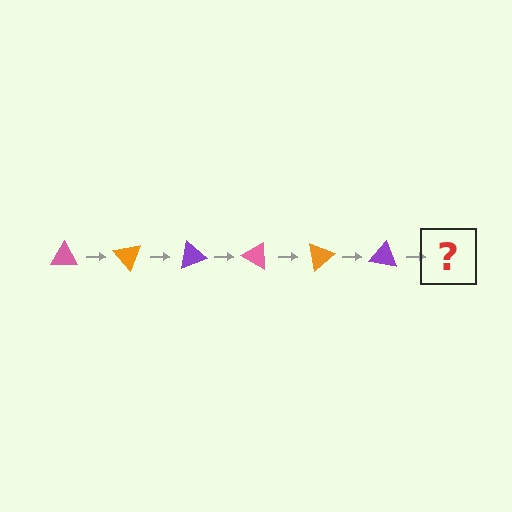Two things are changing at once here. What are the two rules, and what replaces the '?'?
The two rules are that it rotates 50 degrees each step and the color cycles through pink, orange, and purple. The '?' should be a pink triangle, rotated 300 degrees from the start.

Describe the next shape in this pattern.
It should be a pink triangle, rotated 300 degrees from the start.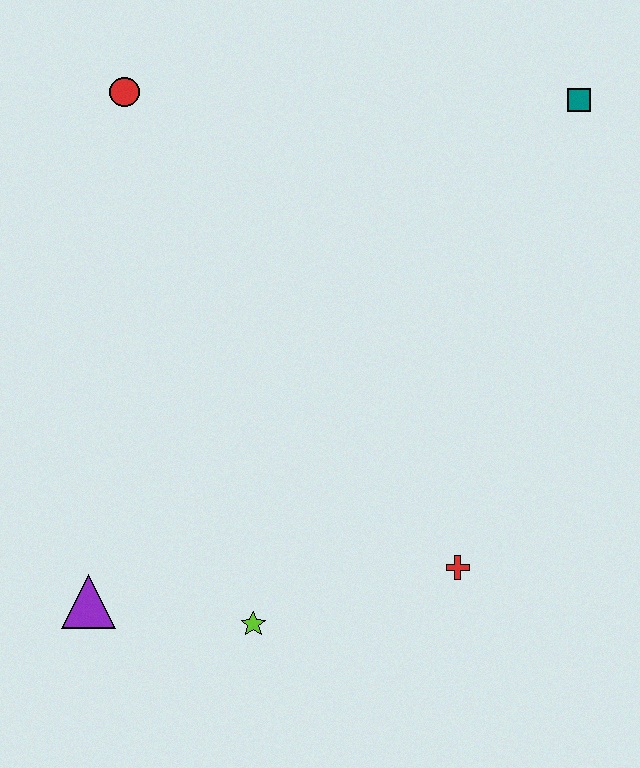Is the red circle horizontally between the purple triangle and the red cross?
Yes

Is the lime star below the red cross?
Yes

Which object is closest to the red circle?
The teal square is closest to the red circle.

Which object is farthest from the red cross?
The red circle is farthest from the red cross.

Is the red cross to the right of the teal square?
No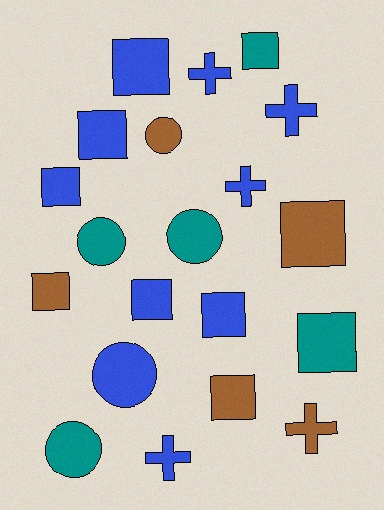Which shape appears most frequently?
Square, with 10 objects.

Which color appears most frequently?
Blue, with 10 objects.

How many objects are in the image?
There are 20 objects.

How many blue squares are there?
There are 5 blue squares.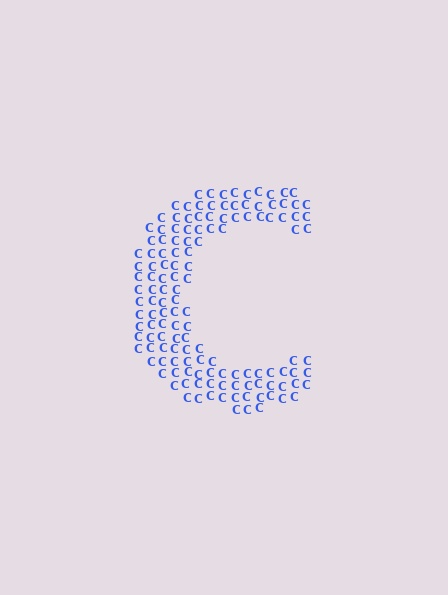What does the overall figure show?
The overall figure shows the letter C.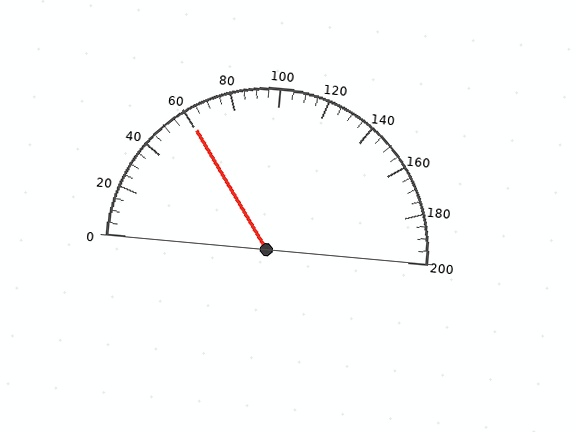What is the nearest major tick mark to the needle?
The nearest major tick mark is 60.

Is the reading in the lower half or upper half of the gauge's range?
The reading is in the lower half of the range (0 to 200).